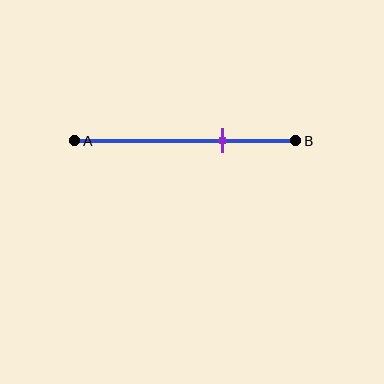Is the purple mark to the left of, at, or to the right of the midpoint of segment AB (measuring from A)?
The purple mark is to the right of the midpoint of segment AB.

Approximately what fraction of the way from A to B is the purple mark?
The purple mark is approximately 65% of the way from A to B.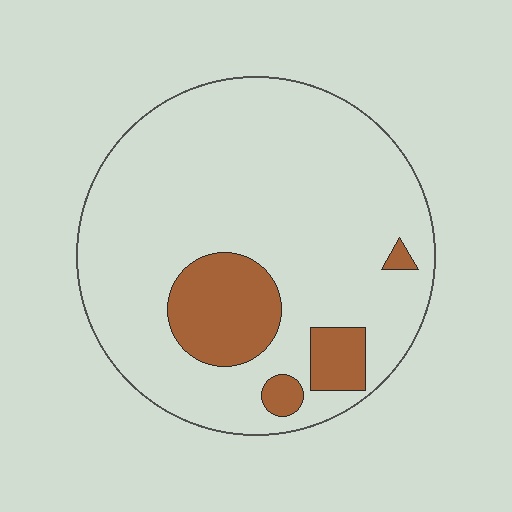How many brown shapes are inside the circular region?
4.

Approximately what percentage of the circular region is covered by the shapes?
Approximately 15%.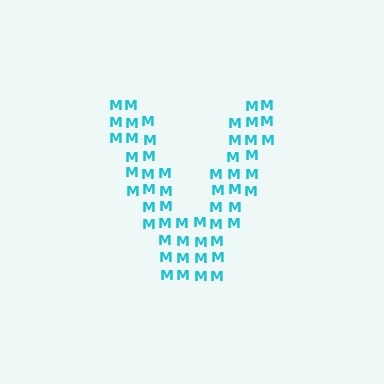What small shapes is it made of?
It is made of small letter M's.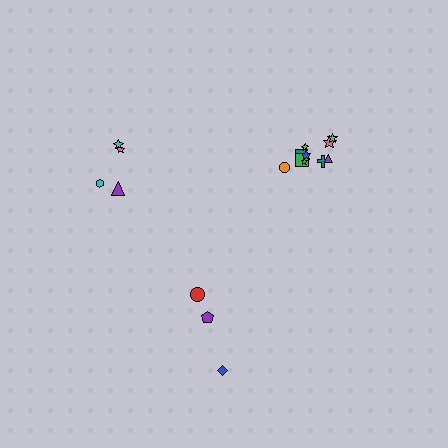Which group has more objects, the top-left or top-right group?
The top-right group.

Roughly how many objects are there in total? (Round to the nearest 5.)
Roughly 15 objects in total.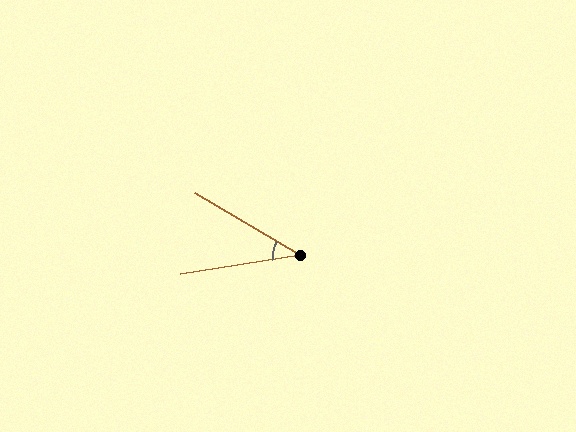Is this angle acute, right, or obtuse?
It is acute.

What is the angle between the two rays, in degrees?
Approximately 40 degrees.